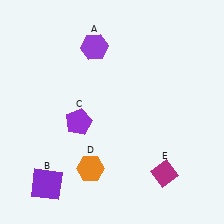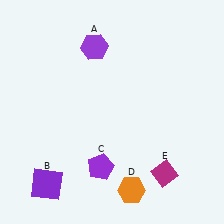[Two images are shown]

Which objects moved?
The objects that moved are: the purple pentagon (C), the orange hexagon (D).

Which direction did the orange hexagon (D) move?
The orange hexagon (D) moved right.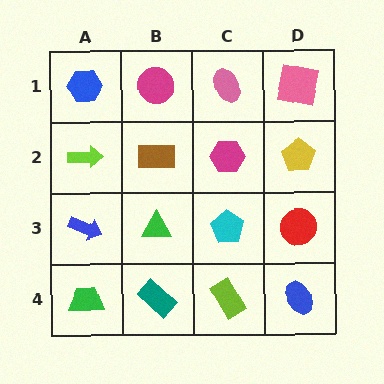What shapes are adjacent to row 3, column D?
A yellow pentagon (row 2, column D), a blue ellipse (row 4, column D), a cyan pentagon (row 3, column C).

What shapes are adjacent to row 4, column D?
A red circle (row 3, column D), a lime rectangle (row 4, column C).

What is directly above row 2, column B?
A magenta circle.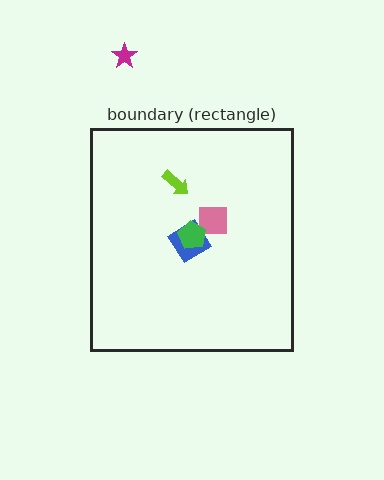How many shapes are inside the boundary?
4 inside, 1 outside.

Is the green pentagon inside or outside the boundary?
Inside.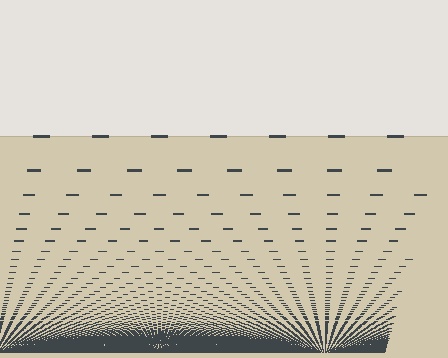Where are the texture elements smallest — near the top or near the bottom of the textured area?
Near the bottom.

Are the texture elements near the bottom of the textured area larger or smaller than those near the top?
Smaller. The gradient is inverted — elements near the bottom are smaller and denser.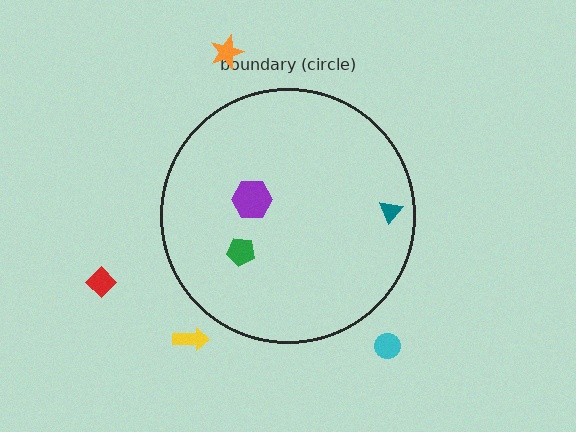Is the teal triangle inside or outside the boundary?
Inside.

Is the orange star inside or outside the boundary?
Outside.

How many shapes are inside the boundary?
3 inside, 4 outside.